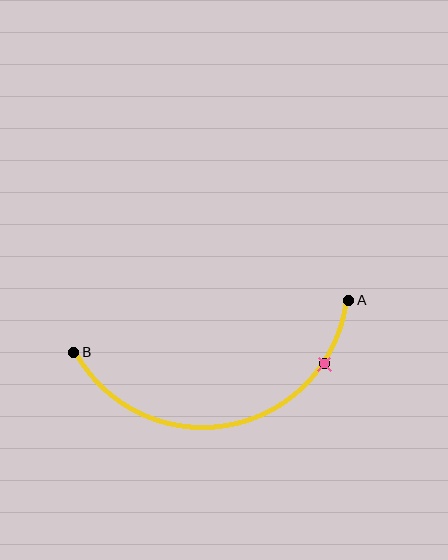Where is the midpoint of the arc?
The arc midpoint is the point on the curve farthest from the straight line joining A and B. It sits below that line.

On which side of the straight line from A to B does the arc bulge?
The arc bulges below the straight line connecting A and B.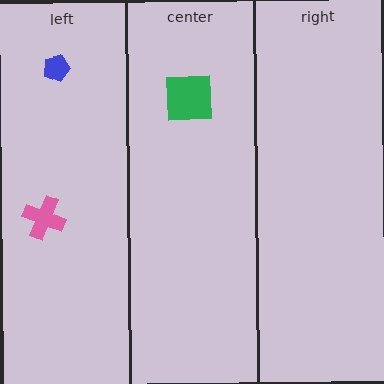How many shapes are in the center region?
1.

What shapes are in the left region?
The blue pentagon, the pink cross.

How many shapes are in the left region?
2.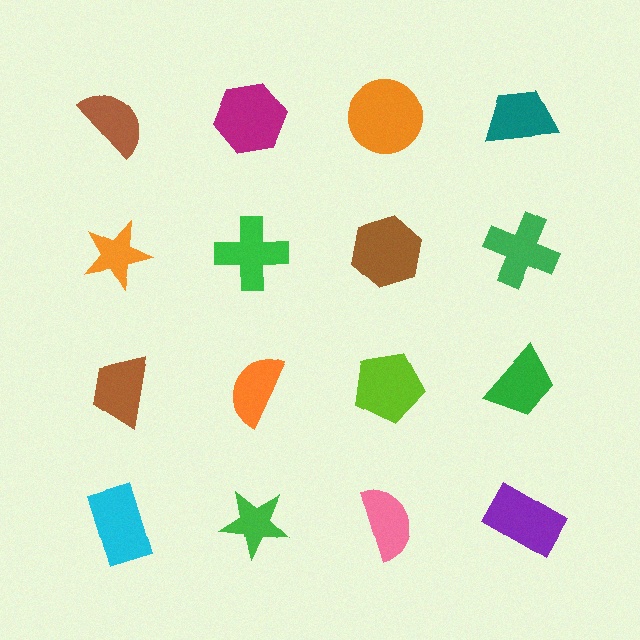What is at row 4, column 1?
A cyan rectangle.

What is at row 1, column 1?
A brown semicircle.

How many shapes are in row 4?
4 shapes.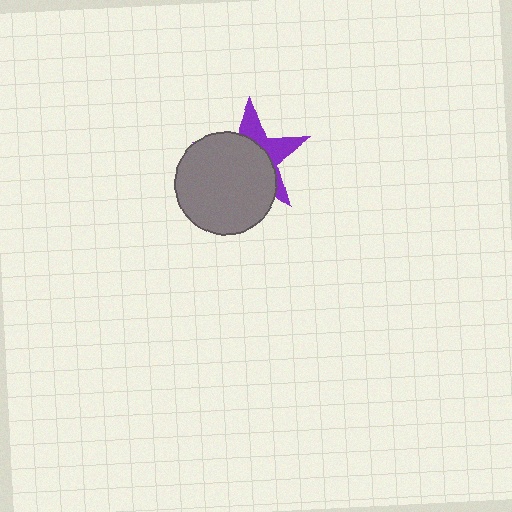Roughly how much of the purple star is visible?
A small part of it is visible (roughly 36%).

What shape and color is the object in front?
The object in front is a gray circle.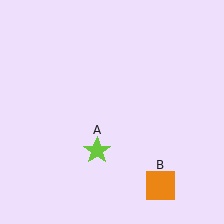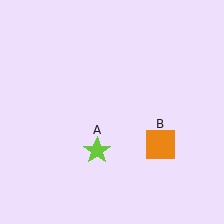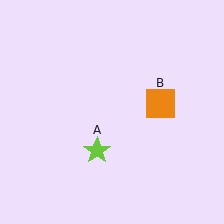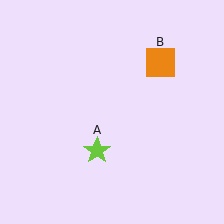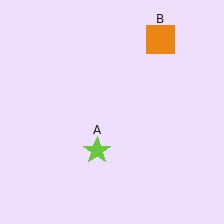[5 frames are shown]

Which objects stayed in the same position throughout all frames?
Lime star (object A) remained stationary.